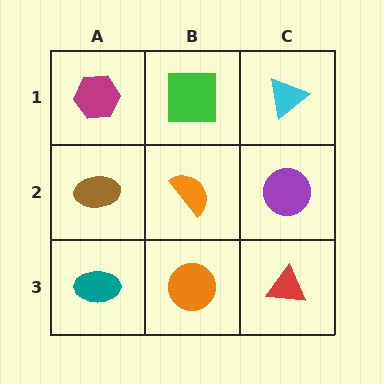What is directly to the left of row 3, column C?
An orange circle.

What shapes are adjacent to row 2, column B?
A green square (row 1, column B), an orange circle (row 3, column B), a brown ellipse (row 2, column A), a purple circle (row 2, column C).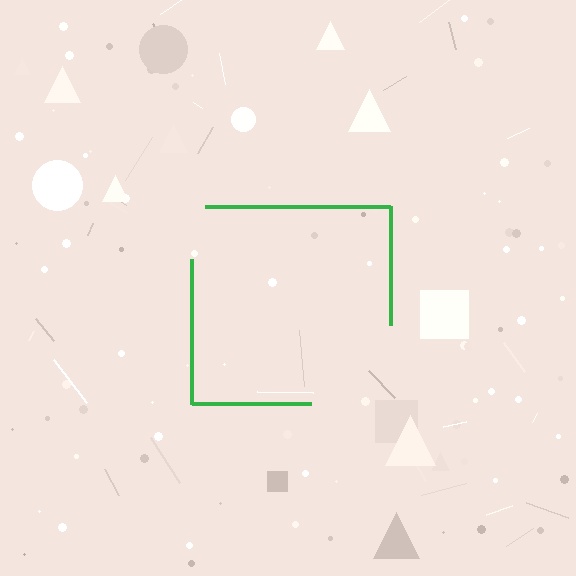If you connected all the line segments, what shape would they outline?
They would outline a square.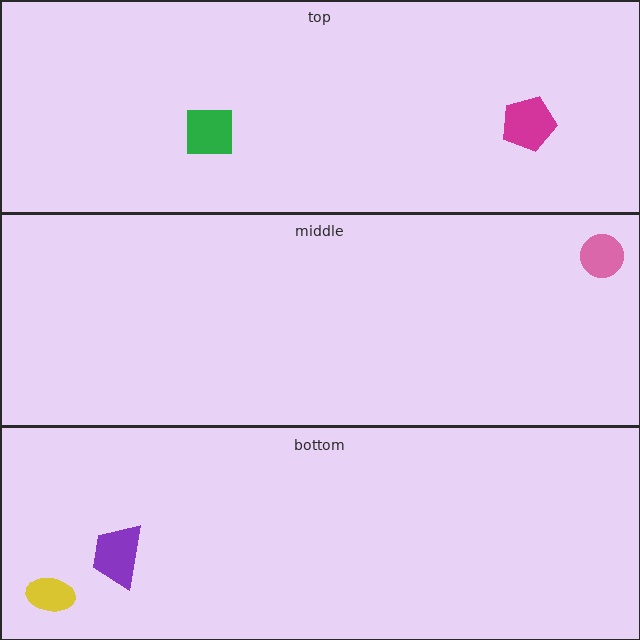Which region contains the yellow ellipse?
The bottom region.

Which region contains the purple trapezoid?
The bottom region.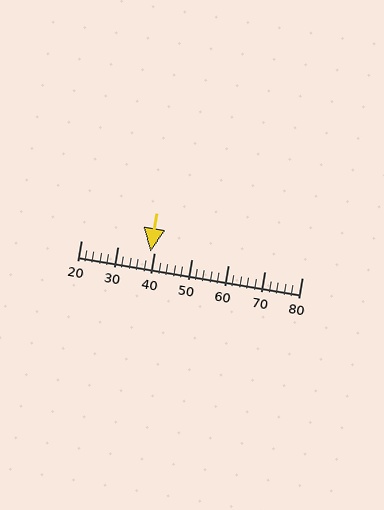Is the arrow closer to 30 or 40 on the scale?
The arrow is closer to 40.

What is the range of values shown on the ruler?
The ruler shows values from 20 to 80.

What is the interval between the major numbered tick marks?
The major tick marks are spaced 10 units apart.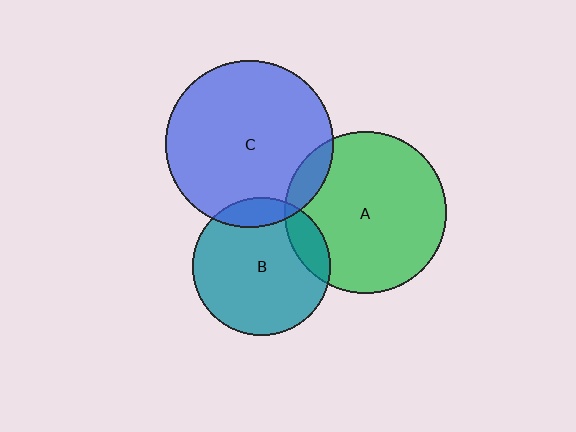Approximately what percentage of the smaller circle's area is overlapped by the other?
Approximately 10%.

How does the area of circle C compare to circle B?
Approximately 1.5 times.